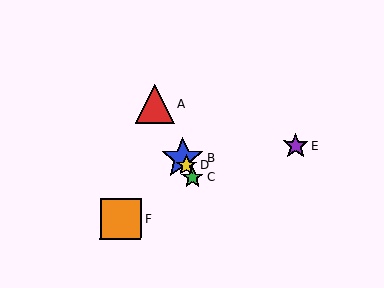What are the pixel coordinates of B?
Object B is at (183, 158).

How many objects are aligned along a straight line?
4 objects (A, B, C, D) are aligned along a straight line.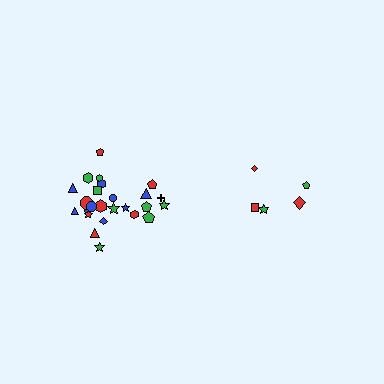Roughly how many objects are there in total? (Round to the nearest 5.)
Roughly 30 objects in total.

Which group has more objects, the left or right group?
The left group.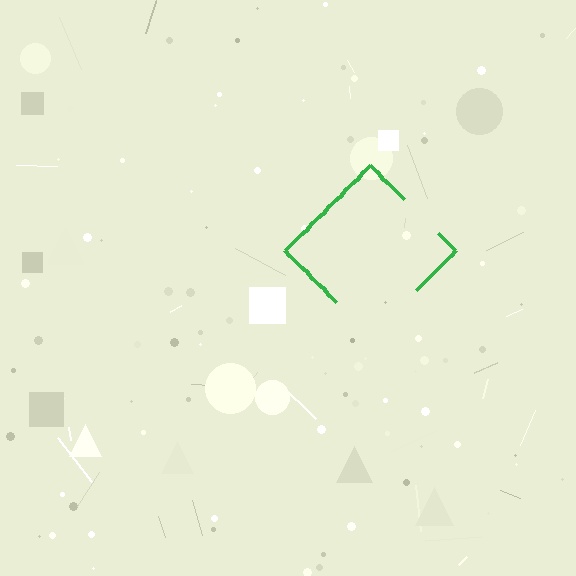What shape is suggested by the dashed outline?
The dashed outline suggests a diamond.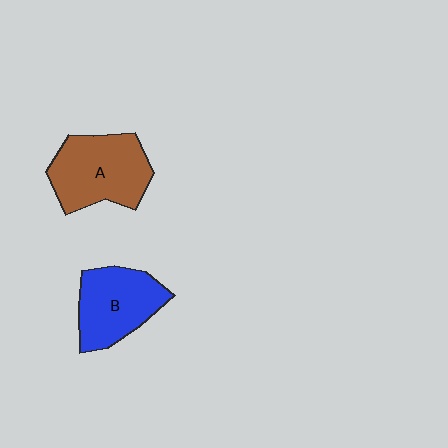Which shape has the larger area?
Shape A (brown).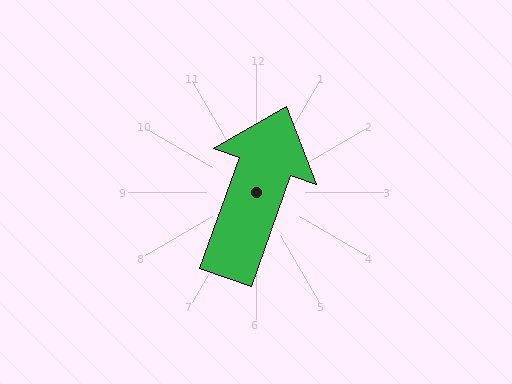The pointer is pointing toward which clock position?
Roughly 1 o'clock.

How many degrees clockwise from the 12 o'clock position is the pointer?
Approximately 20 degrees.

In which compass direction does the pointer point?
North.